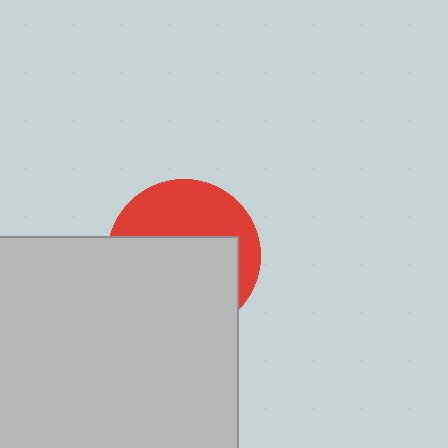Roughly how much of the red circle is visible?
A small part of it is visible (roughly 40%).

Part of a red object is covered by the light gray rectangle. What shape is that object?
It is a circle.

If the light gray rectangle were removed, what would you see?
You would see the complete red circle.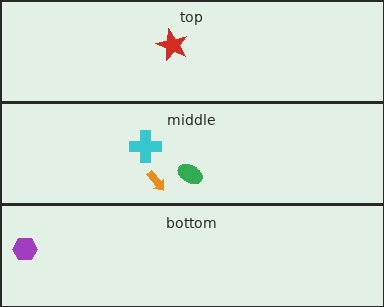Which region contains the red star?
The top region.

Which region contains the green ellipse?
The middle region.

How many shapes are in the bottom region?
1.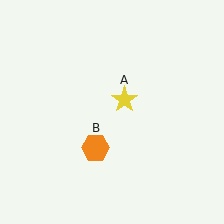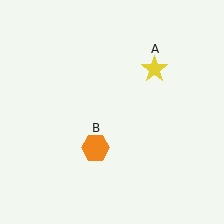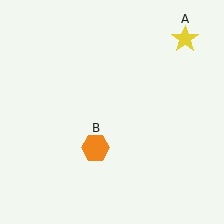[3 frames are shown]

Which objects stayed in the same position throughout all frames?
Orange hexagon (object B) remained stationary.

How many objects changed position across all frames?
1 object changed position: yellow star (object A).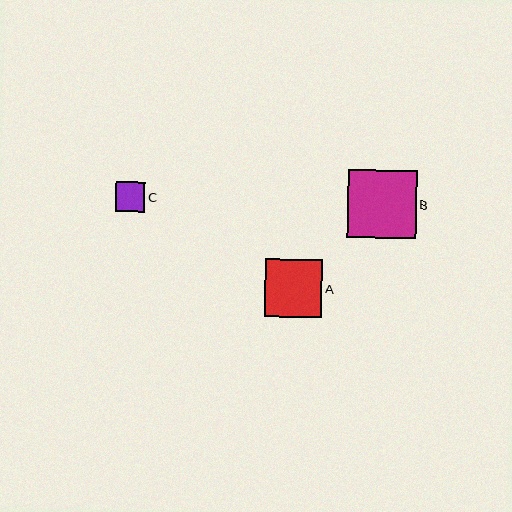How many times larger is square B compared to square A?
Square B is approximately 1.2 times the size of square A.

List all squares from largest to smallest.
From largest to smallest: B, A, C.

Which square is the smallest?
Square C is the smallest with a size of approximately 30 pixels.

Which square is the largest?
Square B is the largest with a size of approximately 68 pixels.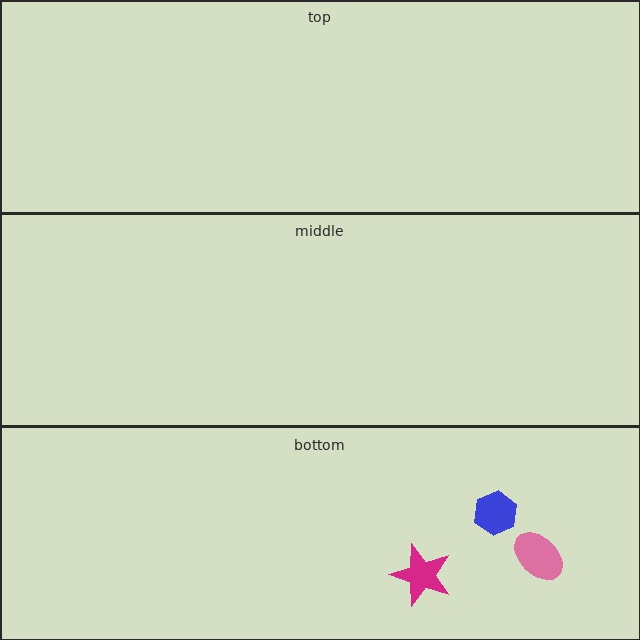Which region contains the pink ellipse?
The bottom region.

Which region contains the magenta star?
The bottom region.